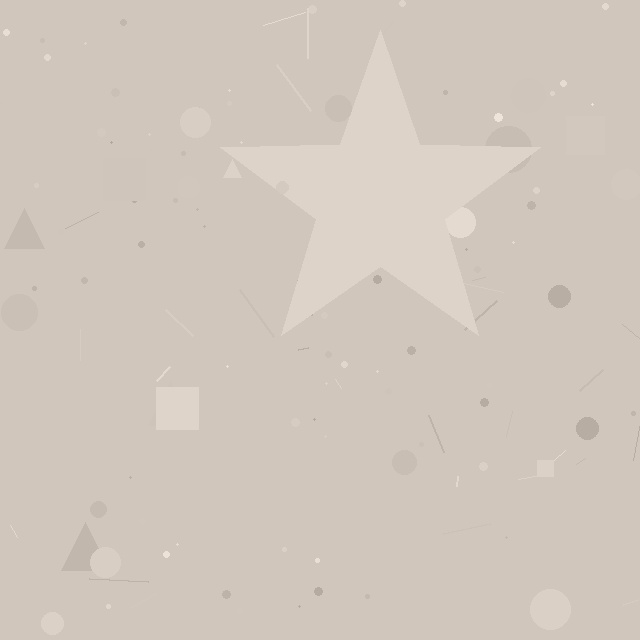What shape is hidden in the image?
A star is hidden in the image.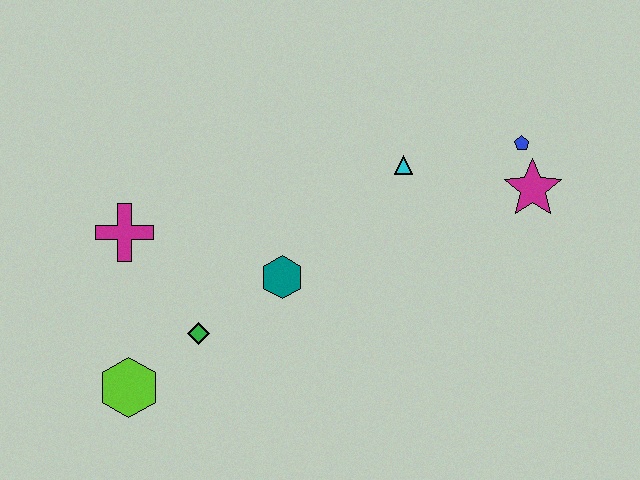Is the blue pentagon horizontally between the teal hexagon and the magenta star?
Yes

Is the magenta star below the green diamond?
No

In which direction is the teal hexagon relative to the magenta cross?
The teal hexagon is to the right of the magenta cross.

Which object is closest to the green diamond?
The lime hexagon is closest to the green diamond.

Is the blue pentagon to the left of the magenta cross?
No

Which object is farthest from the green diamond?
The blue pentagon is farthest from the green diamond.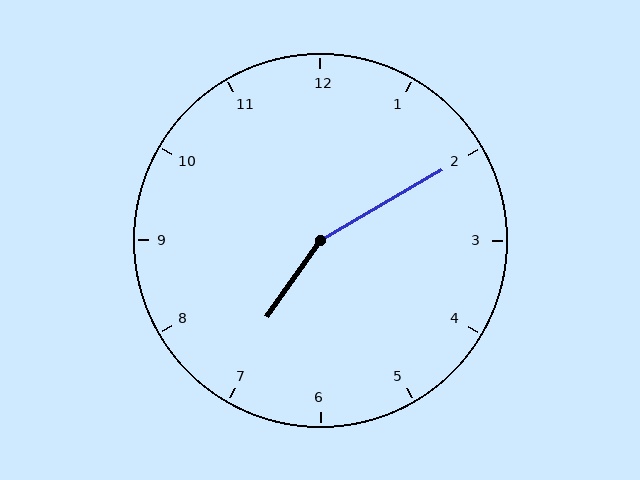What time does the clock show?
7:10.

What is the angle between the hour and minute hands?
Approximately 155 degrees.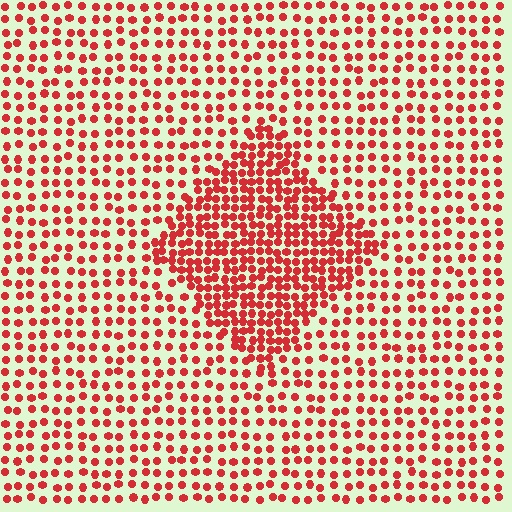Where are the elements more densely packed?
The elements are more densely packed inside the diamond boundary.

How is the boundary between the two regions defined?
The boundary is defined by a change in element density (approximately 2.0x ratio). All elements are the same color, size, and shape.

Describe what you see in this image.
The image contains small red elements arranged at two different densities. A diamond-shaped region is visible where the elements are more densely packed than the surrounding area.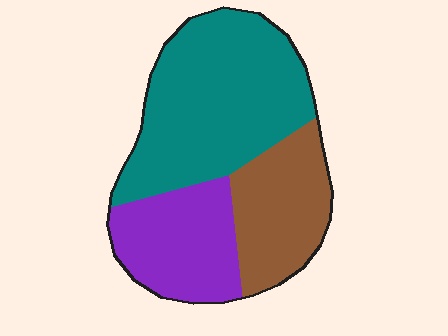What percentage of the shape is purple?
Purple takes up about one quarter (1/4) of the shape.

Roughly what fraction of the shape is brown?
Brown takes up between a sixth and a third of the shape.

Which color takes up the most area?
Teal, at roughly 50%.